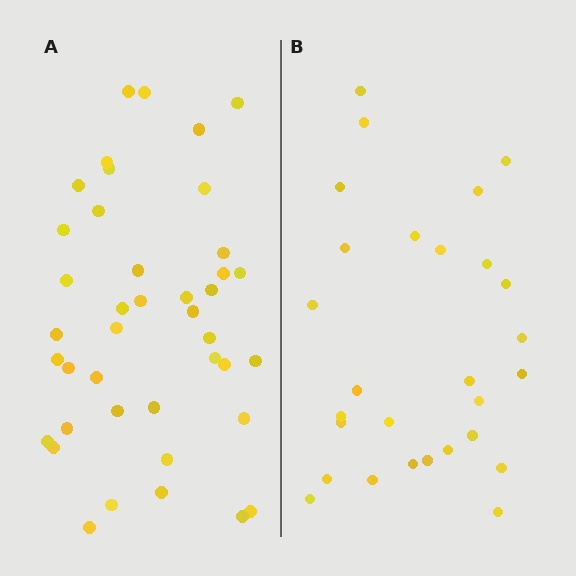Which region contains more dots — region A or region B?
Region A (the left region) has more dots.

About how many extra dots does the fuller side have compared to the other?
Region A has approximately 15 more dots than region B.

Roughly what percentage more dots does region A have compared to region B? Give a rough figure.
About 45% more.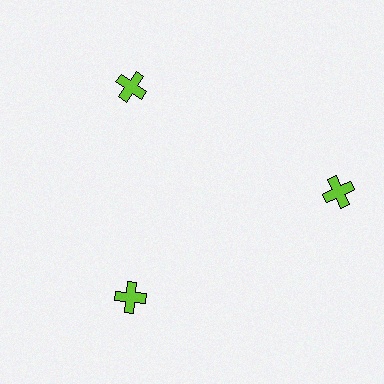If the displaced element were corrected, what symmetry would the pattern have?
It would have 3-fold rotational symmetry — the pattern would map onto itself every 120 degrees.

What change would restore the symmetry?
The symmetry would be restored by moving it inward, back onto the ring so that all 3 crosses sit at equal angles and equal distance from the center.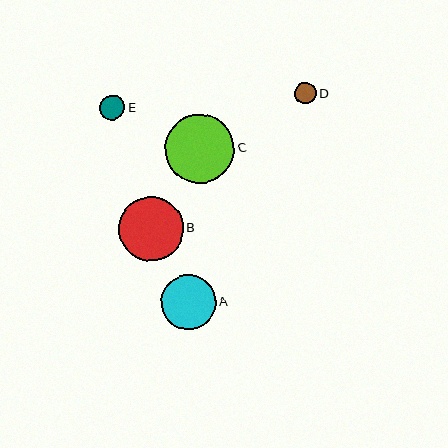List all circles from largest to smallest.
From largest to smallest: C, B, A, E, D.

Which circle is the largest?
Circle C is the largest with a size of approximately 69 pixels.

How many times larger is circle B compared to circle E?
Circle B is approximately 2.5 times the size of circle E.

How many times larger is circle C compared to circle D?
Circle C is approximately 3.2 times the size of circle D.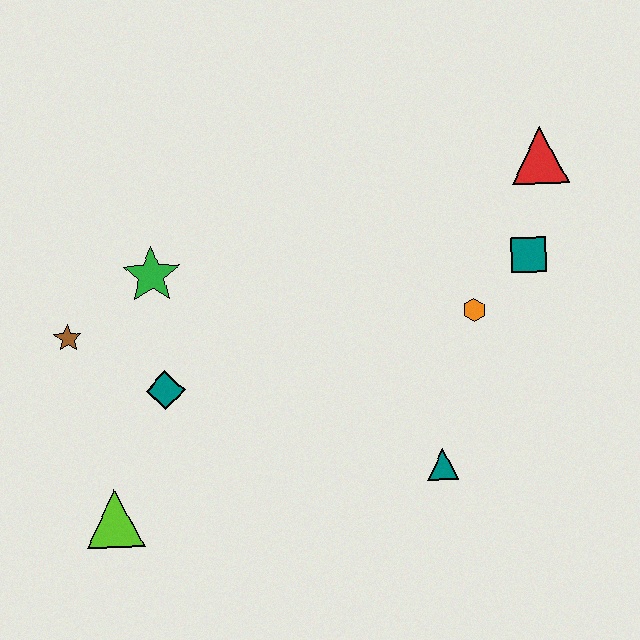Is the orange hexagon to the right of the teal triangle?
Yes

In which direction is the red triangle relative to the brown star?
The red triangle is to the right of the brown star.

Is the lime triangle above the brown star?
No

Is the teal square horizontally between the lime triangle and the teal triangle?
No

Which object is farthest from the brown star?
The red triangle is farthest from the brown star.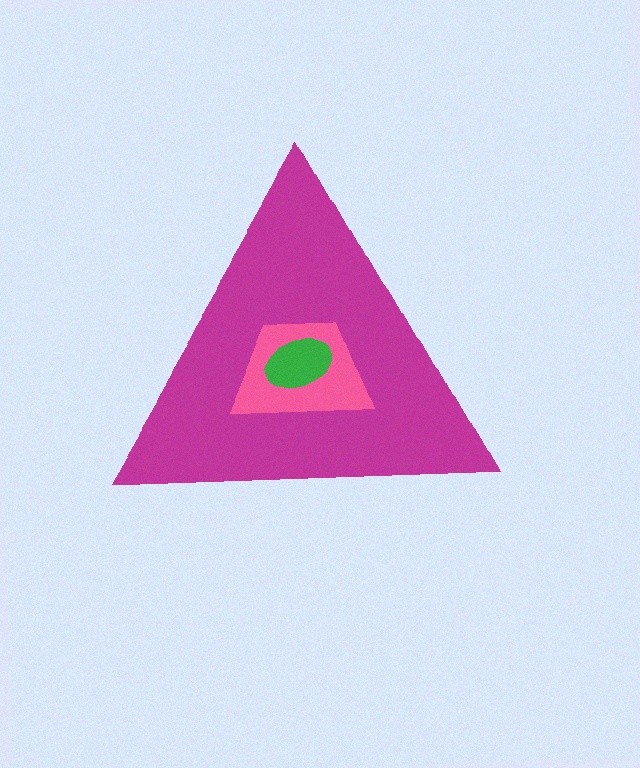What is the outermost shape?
The magenta triangle.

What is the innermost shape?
The green ellipse.